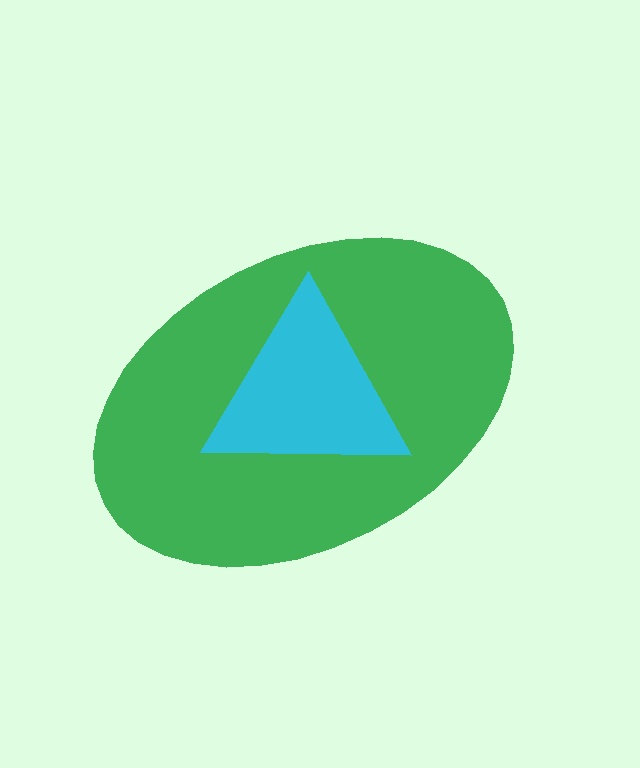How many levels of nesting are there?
2.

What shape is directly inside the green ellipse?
The cyan triangle.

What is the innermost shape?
The cyan triangle.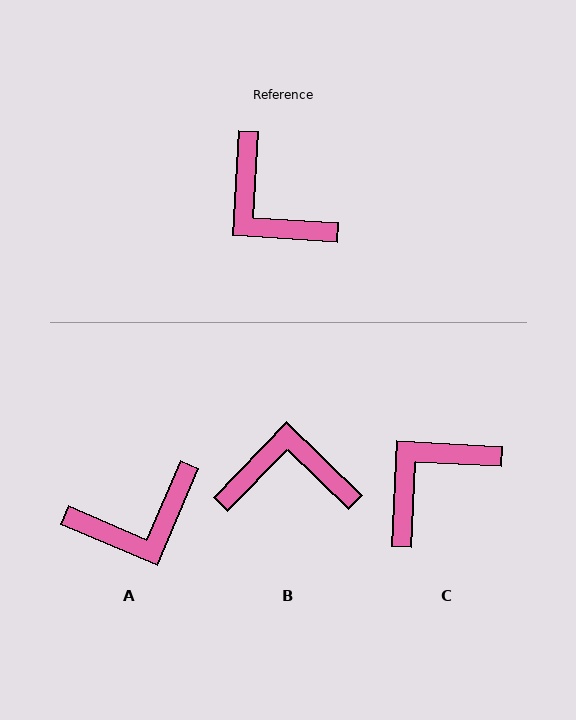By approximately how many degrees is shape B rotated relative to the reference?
Approximately 131 degrees clockwise.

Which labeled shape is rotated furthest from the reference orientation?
B, about 131 degrees away.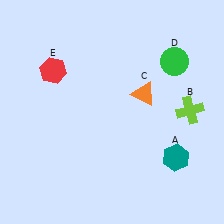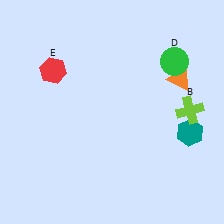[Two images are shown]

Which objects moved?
The objects that moved are: the teal hexagon (A), the orange triangle (C).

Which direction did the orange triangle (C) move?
The orange triangle (C) moved right.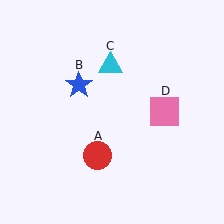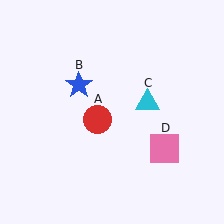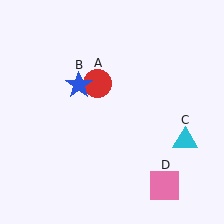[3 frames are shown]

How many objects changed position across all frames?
3 objects changed position: red circle (object A), cyan triangle (object C), pink square (object D).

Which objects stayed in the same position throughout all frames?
Blue star (object B) remained stationary.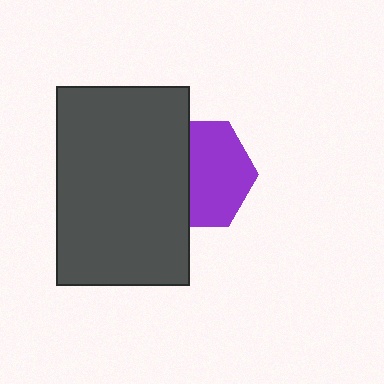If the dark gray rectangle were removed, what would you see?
You would see the complete purple hexagon.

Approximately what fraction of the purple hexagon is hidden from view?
Roughly 41% of the purple hexagon is hidden behind the dark gray rectangle.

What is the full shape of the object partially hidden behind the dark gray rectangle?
The partially hidden object is a purple hexagon.